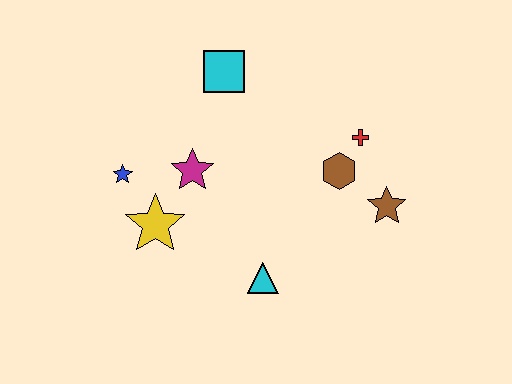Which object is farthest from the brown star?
The blue star is farthest from the brown star.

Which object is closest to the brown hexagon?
The red cross is closest to the brown hexagon.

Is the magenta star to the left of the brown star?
Yes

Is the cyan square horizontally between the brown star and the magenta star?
Yes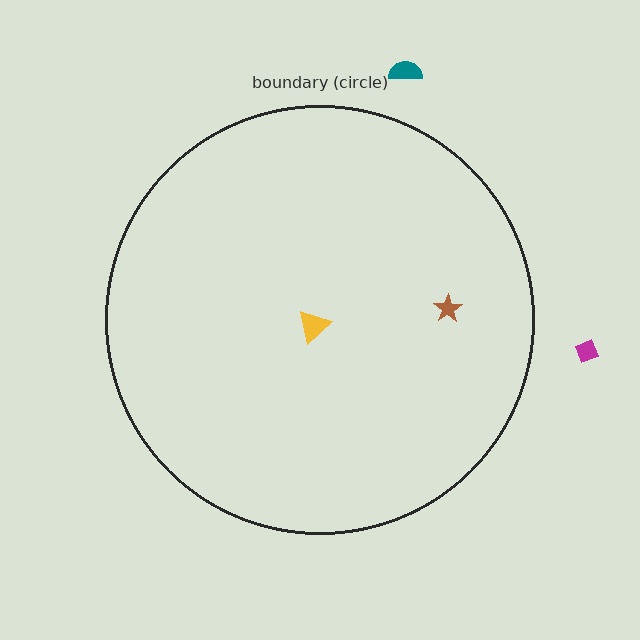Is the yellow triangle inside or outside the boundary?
Inside.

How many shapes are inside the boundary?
2 inside, 2 outside.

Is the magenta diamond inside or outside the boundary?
Outside.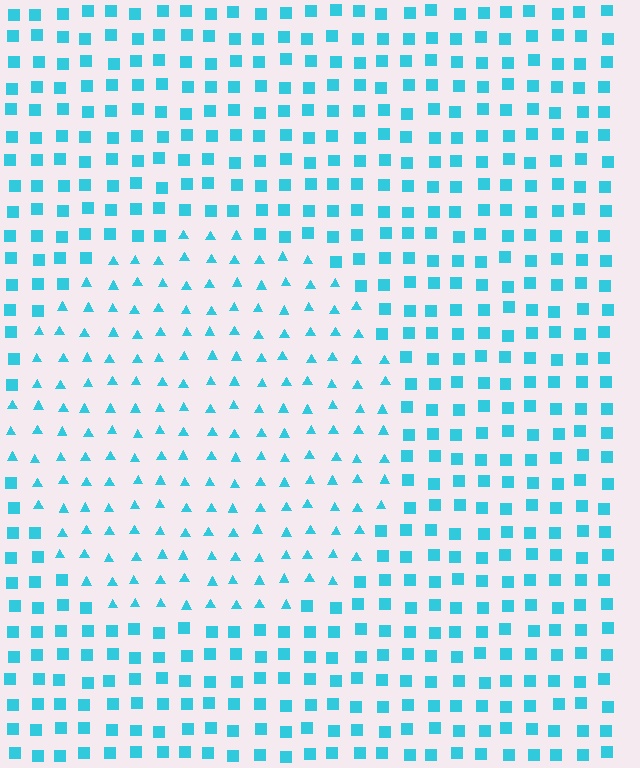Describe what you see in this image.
The image is filled with small cyan elements arranged in a uniform grid. A circle-shaped region contains triangles, while the surrounding area contains squares. The boundary is defined purely by the change in element shape.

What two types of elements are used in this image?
The image uses triangles inside the circle region and squares outside it.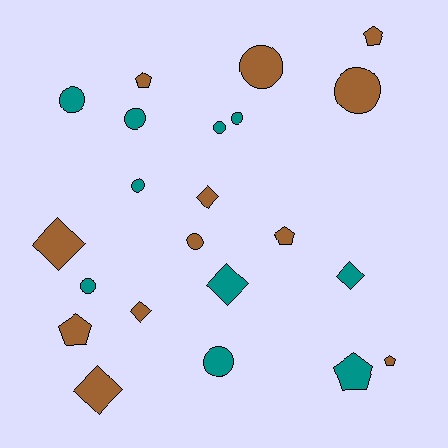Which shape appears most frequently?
Circle, with 10 objects.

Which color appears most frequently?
Brown, with 12 objects.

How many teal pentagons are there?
There is 1 teal pentagon.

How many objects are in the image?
There are 22 objects.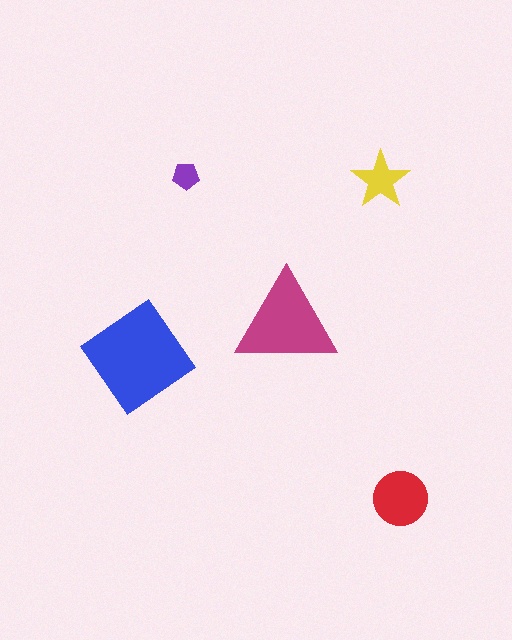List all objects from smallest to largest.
The purple pentagon, the yellow star, the red circle, the magenta triangle, the blue diamond.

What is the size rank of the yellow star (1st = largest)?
4th.